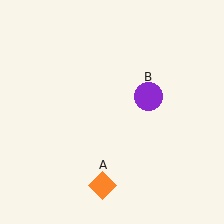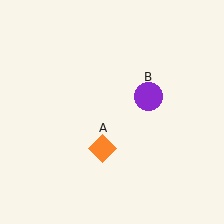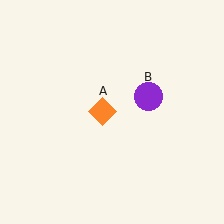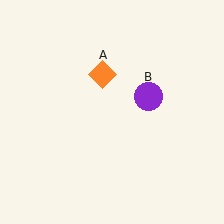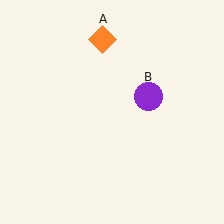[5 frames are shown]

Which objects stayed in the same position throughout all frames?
Purple circle (object B) remained stationary.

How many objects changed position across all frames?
1 object changed position: orange diamond (object A).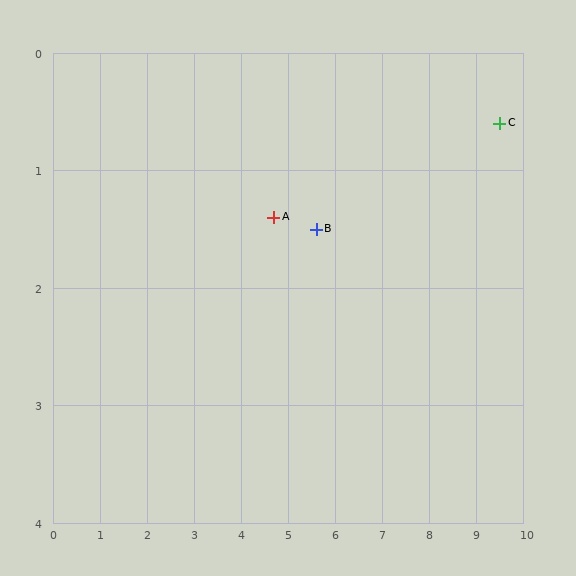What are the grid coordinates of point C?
Point C is at approximately (9.5, 0.6).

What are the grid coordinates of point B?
Point B is at approximately (5.6, 1.5).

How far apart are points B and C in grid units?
Points B and C are about 4.0 grid units apart.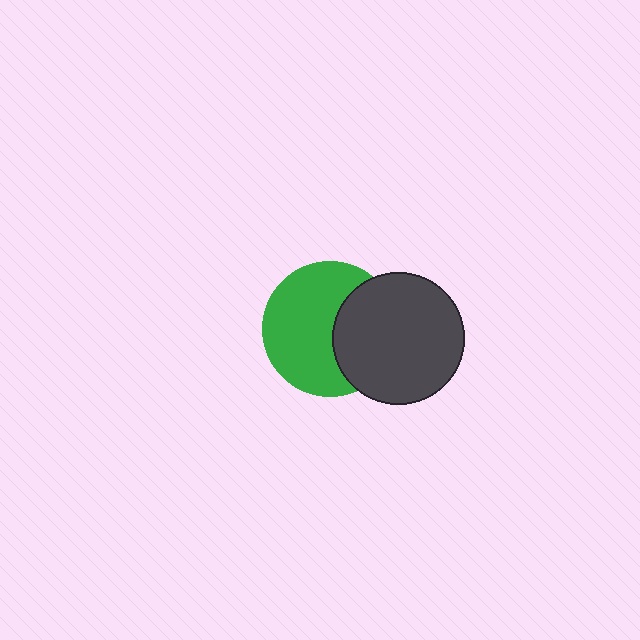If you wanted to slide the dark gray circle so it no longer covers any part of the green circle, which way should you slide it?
Slide it right — that is the most direct way to separate the two shapes.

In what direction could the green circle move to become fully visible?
The green circle could move left. That would shift it out from behind the dark gray circle entirely.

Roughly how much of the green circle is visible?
About half of it is visible (roughly 63%).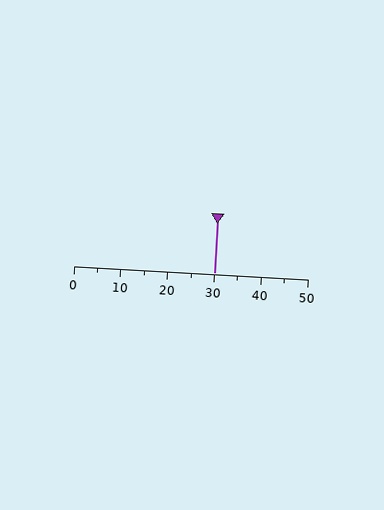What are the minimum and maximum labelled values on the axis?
The axis runs from 0 to 50.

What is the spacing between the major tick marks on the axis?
The major ticks are spaced 10 apart.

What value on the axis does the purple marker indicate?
The marker indicates approximately 30.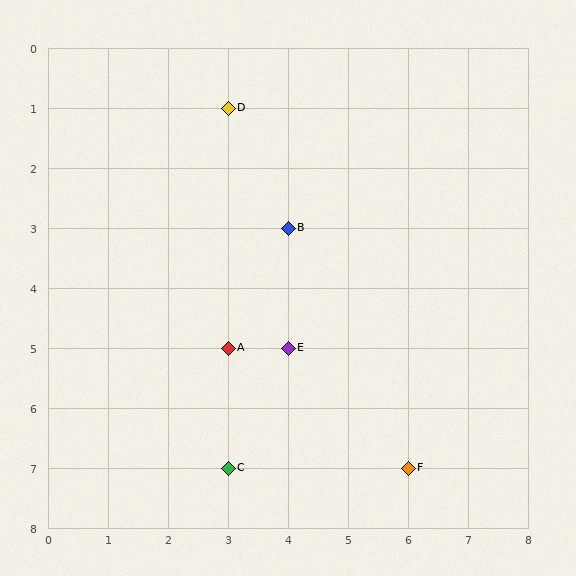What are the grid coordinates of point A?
Point A is at grid coordinates (3, 5).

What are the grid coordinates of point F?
Point F is at grid coordinates (6, 7).